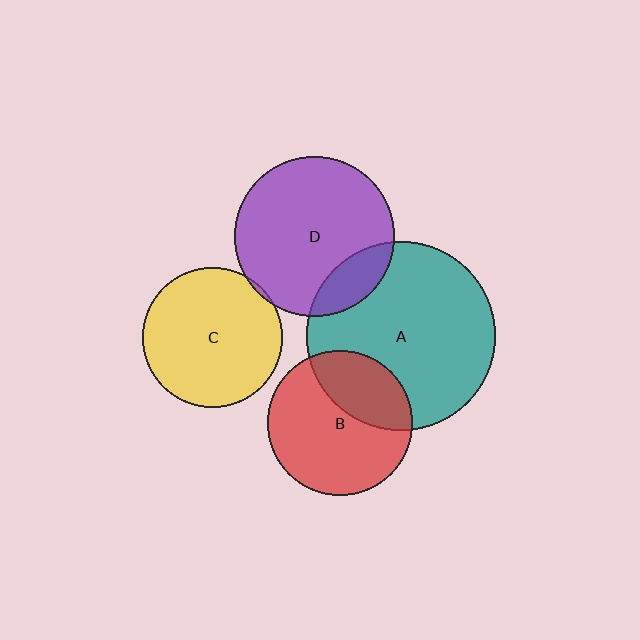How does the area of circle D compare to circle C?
Approximately 1.3 times.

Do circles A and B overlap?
Yes.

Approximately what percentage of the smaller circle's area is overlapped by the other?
Approximately 30%.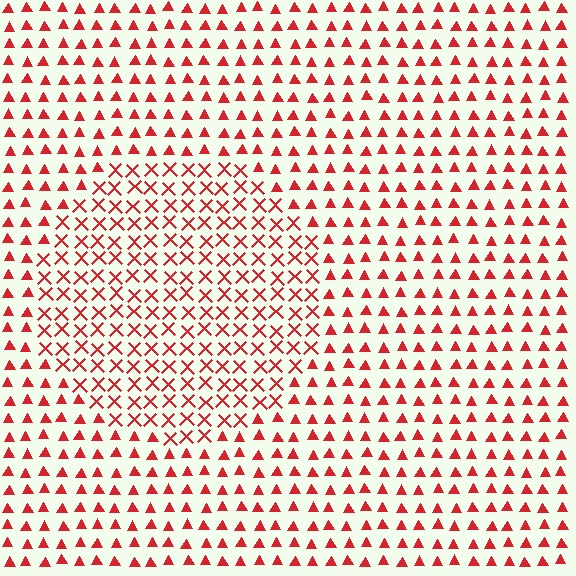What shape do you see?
I see a circle.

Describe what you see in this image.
The image is filled with small red elements arranged in a uniform grid. A circle-shaped region contains X marks, while the surrounding area contains triangles. The boundary is defined purely by the change in element shape.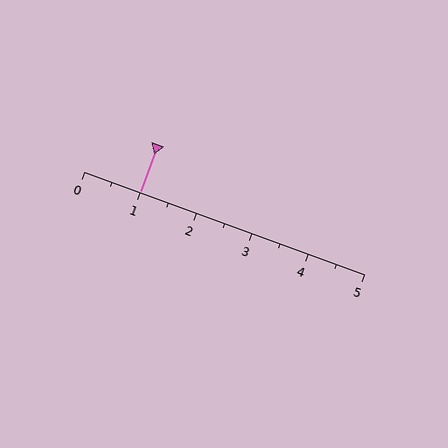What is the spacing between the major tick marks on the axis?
The major ticks are spaced 1 apart.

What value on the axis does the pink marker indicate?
The marker indicates approximately 1.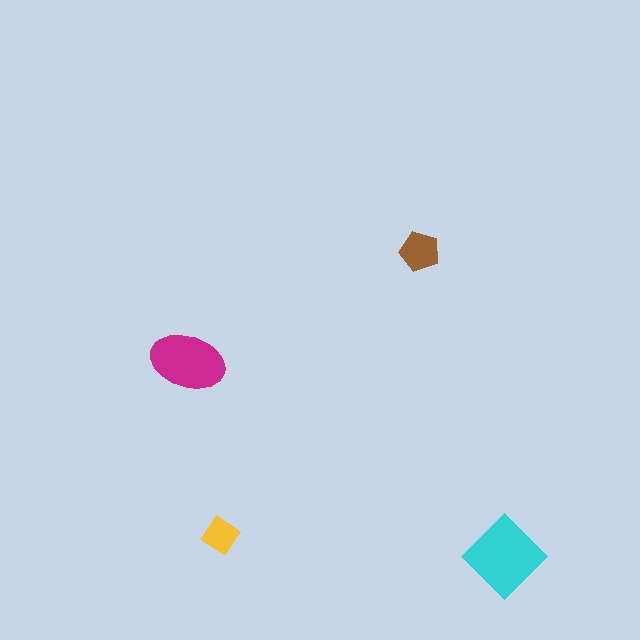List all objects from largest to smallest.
The cyan diamond, the magenta ellipse, the brown pentagon, the yellow diamond.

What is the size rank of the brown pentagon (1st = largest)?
3rd.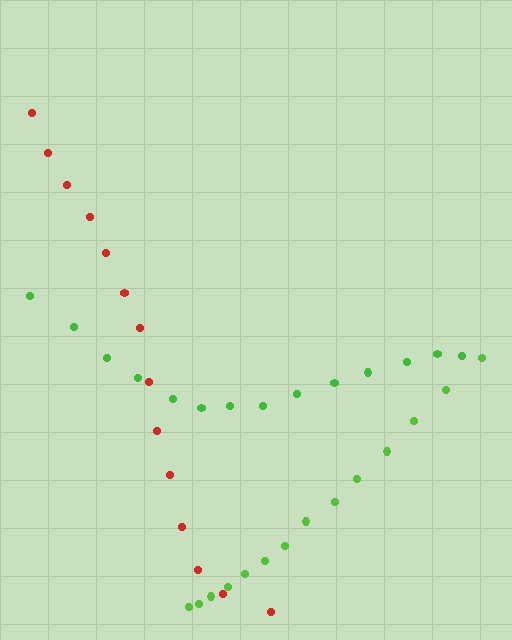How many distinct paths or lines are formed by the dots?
There are 3 distinct paths.